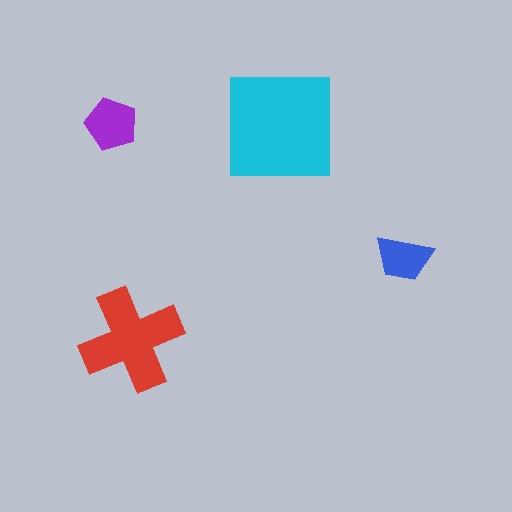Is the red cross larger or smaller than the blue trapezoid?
Larger.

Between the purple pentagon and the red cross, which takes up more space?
The red cross.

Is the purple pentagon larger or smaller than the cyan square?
Smaller.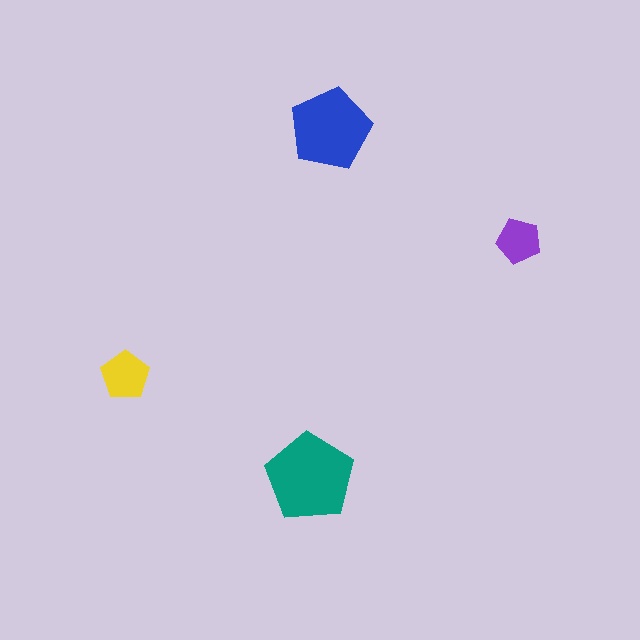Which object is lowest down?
The teal pentagon is bottommost.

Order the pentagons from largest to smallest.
the teal one, the blue one, the yellow one, the purple one.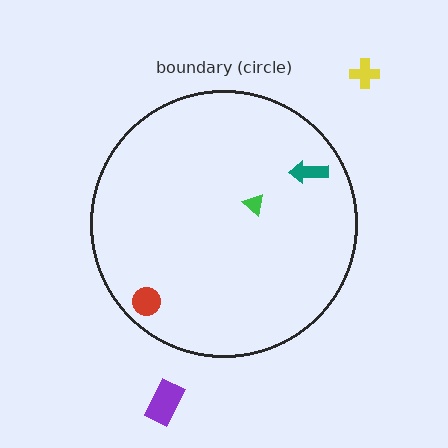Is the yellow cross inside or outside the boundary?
Outside.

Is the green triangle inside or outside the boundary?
Inside.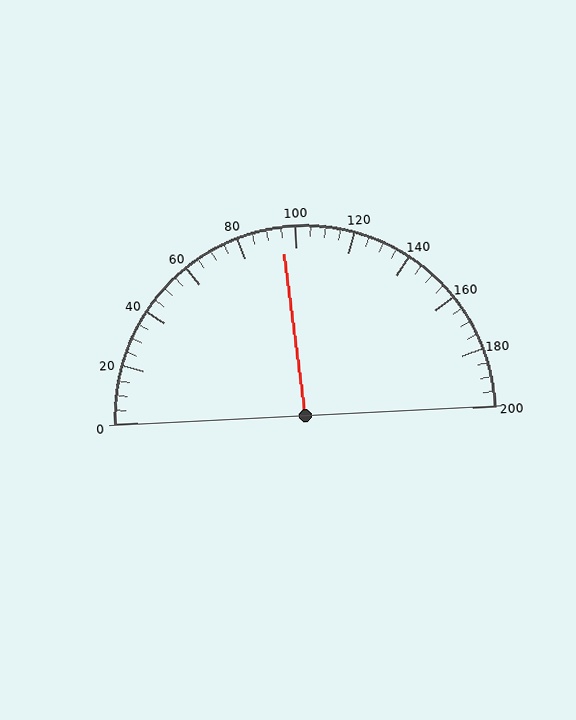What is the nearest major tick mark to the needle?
The nearest major tick mark is 100.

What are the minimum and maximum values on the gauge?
The gauge ranges from 0 to 200.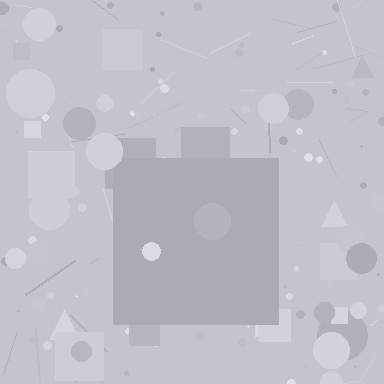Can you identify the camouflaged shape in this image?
The camouflaged shape is a square.